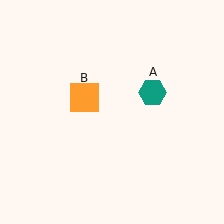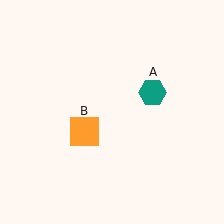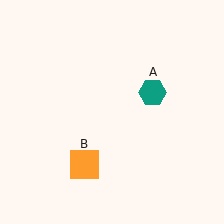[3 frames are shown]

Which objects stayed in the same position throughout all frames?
Teal hexagon (object A) remained stationary.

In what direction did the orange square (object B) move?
The orange square (object B) moved down.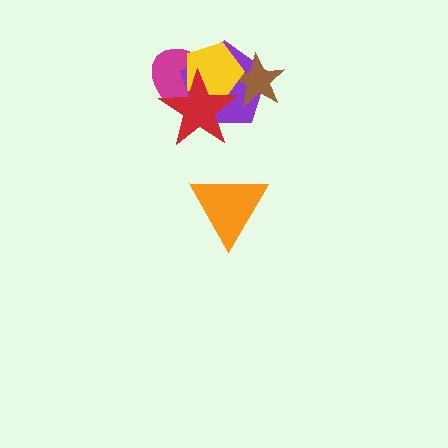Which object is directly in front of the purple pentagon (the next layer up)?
The brown star is directly in front of the purple pentagon.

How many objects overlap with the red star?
3 objects overlap with the red star.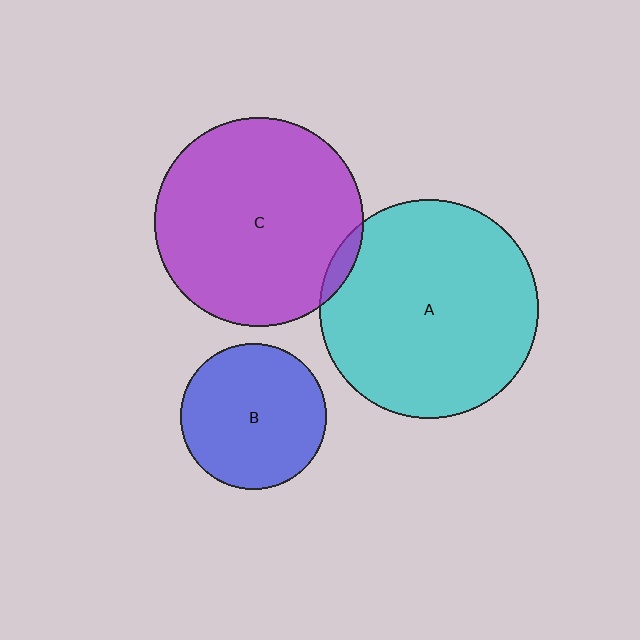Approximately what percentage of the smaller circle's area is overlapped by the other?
Approximately 5%.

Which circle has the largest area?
Circle A (cyan).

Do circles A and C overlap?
Yes.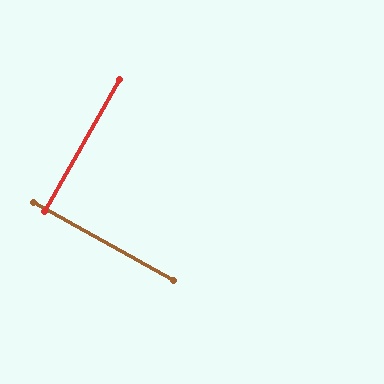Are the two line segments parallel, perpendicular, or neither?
Perpendicular — they meet at approximately 90°.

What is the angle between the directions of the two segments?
Approximately 90 degrees.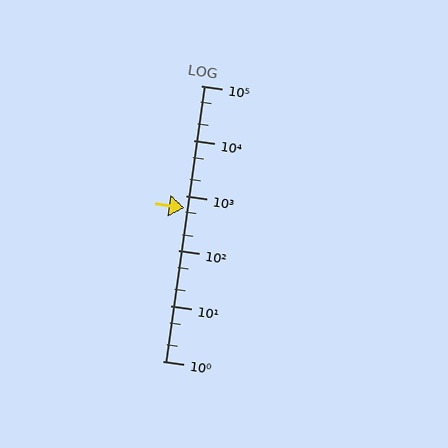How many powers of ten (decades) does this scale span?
The scale spans 5 decades, from 1 to 100000.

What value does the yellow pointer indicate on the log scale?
The pointer indicates approximately 600.